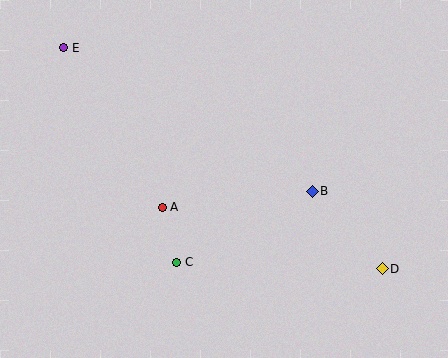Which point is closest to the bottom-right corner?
Point D is closest to the bottom-right corner.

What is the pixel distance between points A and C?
The distance between A and C is 57 pixels.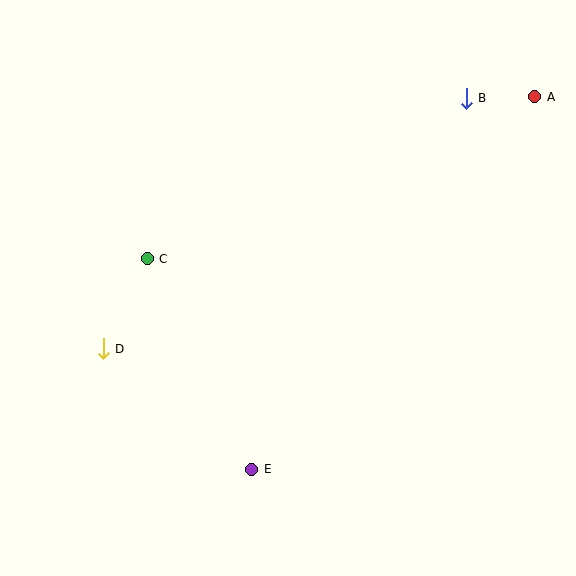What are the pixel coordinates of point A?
Point A is at (535, 97).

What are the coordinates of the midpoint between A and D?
The midpoint between A and D is at (319, 223).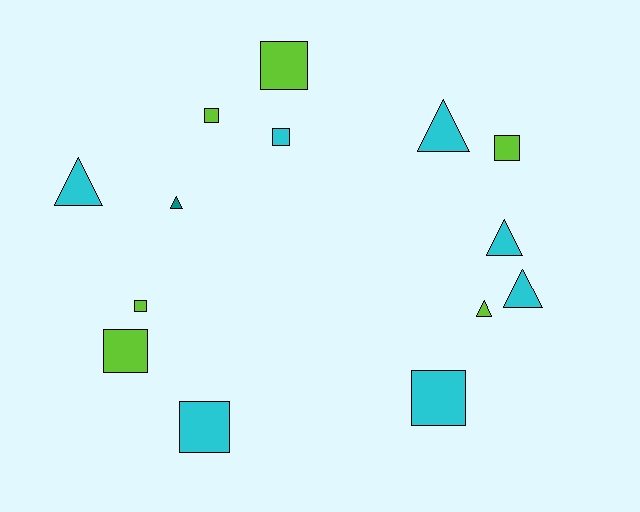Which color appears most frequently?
Cyan, with 7 objects.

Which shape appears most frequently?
Square, with 8 objects.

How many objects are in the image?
There are 14 objects.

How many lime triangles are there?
There is 1 lime triangle.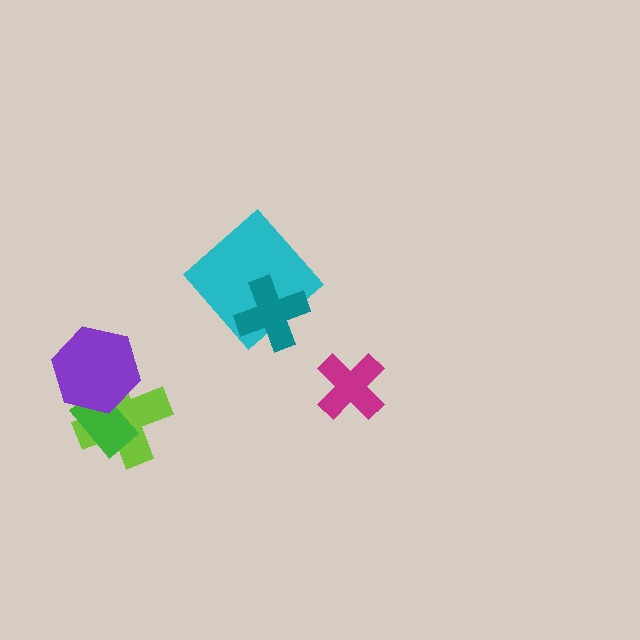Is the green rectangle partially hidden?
Yes, it is partially covered by another shape.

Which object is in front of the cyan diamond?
The teal cross is in front of the cyan diamond.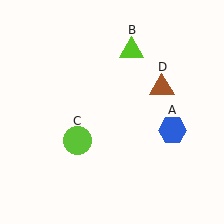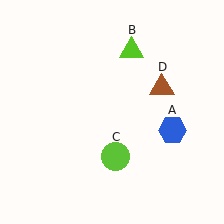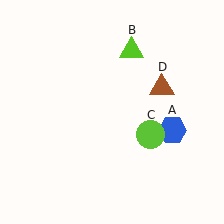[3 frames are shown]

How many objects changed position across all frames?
1 object changed position: lime circle (object C).